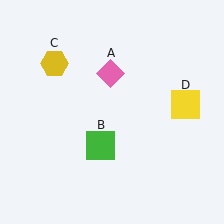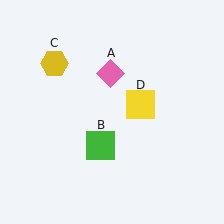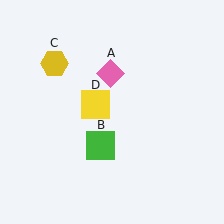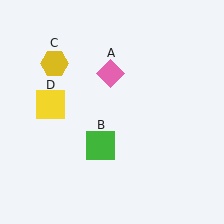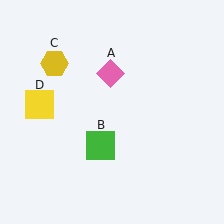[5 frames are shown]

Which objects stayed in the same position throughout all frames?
Pink diamond (object A) and green square (object B) and yellow hexagon (object C) remained stationary.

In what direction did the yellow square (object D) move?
The yellow square (object D) moved left.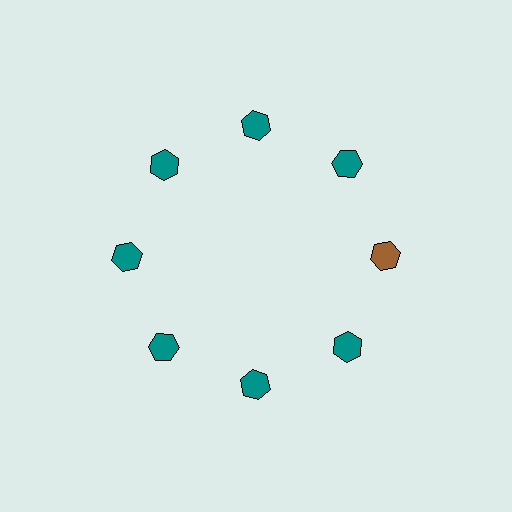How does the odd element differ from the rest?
It has a different color: brown instead of teal.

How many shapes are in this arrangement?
There are 8 shapes arranged in a ring pattern.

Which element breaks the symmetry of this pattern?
The brown hexagon at roughly the 3 o'clock position breaks the symmetry. All other shapes are teal hexagons.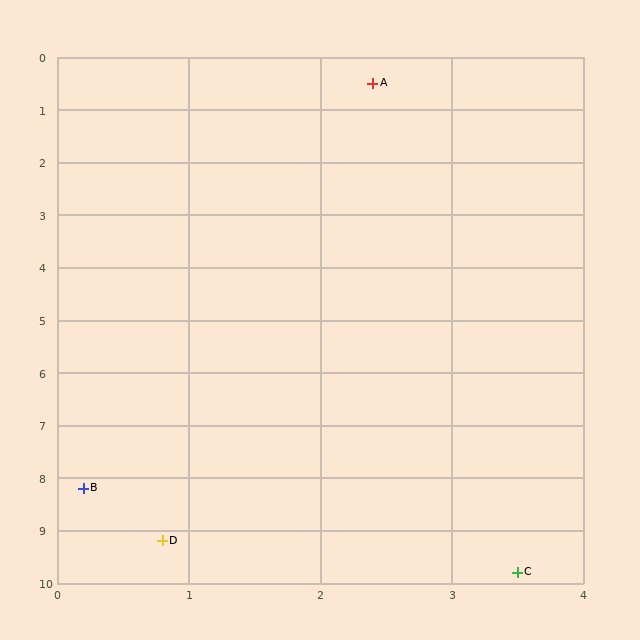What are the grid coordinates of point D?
Point D is at approximately (0.8, 9.2).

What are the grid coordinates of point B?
Point B is at approximately (0.2, 8.2).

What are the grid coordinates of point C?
Point C is at approximately (3.5, 9.8).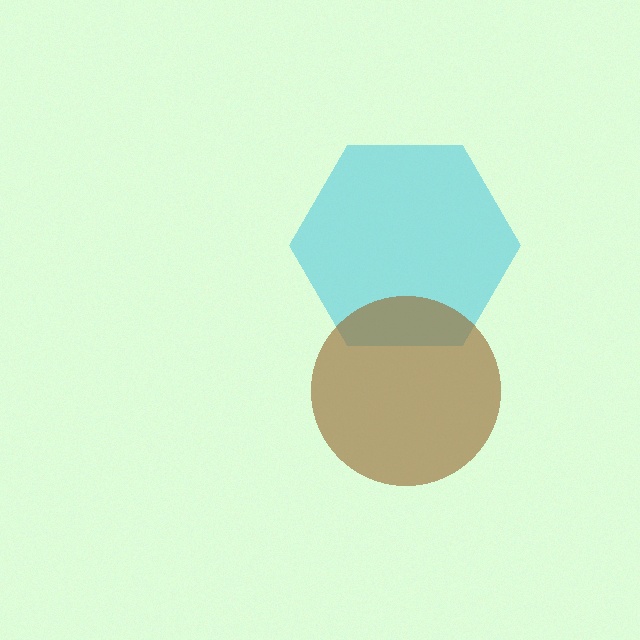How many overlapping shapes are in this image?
There are 2 overlapping shapes in the image.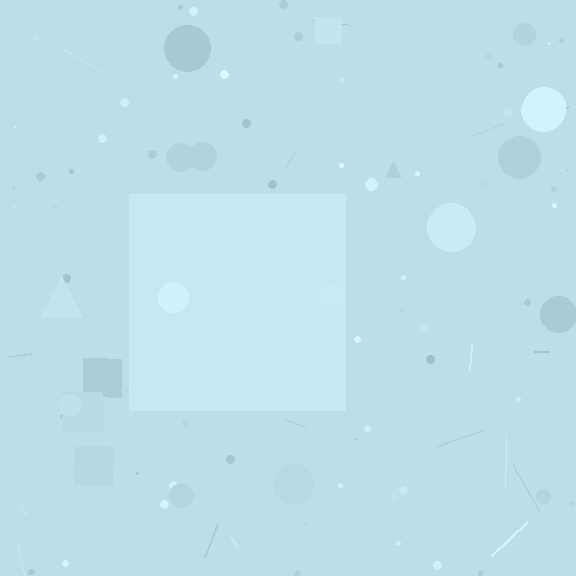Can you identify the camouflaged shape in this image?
The camouflaged shape is a square.